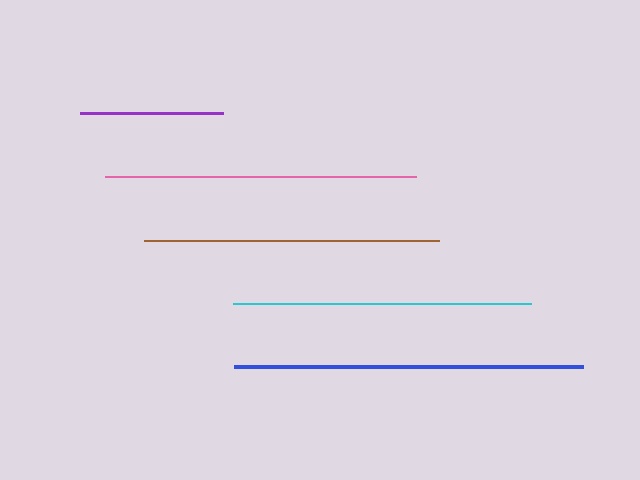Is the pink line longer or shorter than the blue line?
The blue line is longer than the pink line.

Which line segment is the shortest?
The purple line is the shortest at approximately 143 pixels.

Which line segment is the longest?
The blue line is the longest at approximately 349 pixels.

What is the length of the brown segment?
The brown segment is approximately 295 pixels long.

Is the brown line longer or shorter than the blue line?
The blue line is longer than the brown line.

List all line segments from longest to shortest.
From longest to shortest: blue, pink, cyan, brown, purple.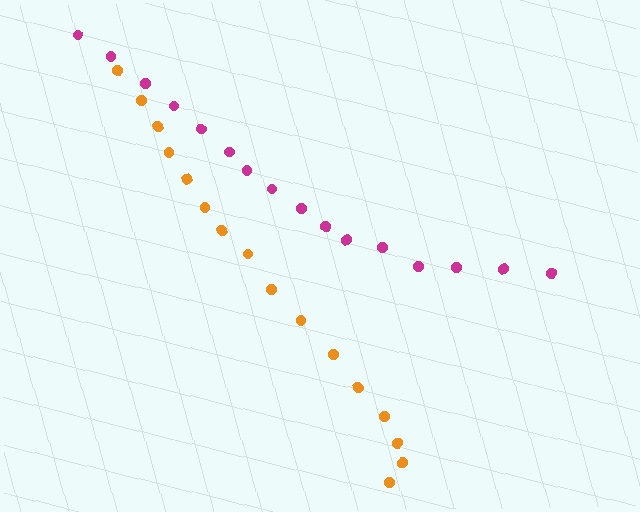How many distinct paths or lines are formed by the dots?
There are 2 distinct paths.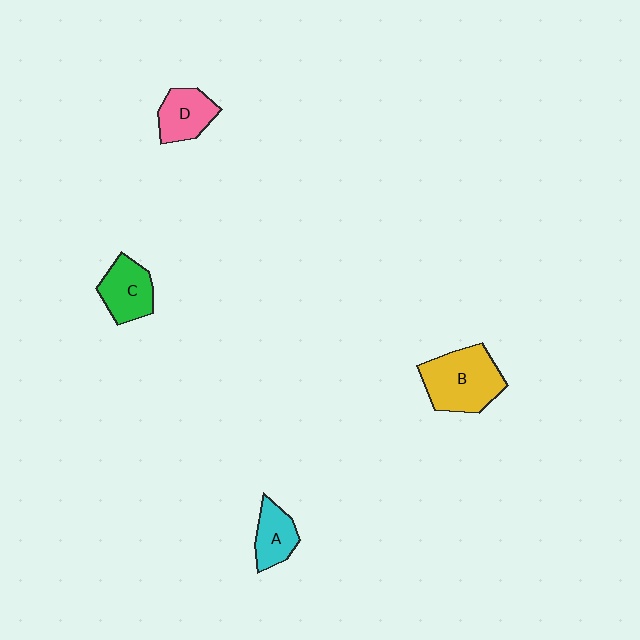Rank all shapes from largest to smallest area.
From largest to smallest: B (yellow), C (green), D (pink), A (cyan).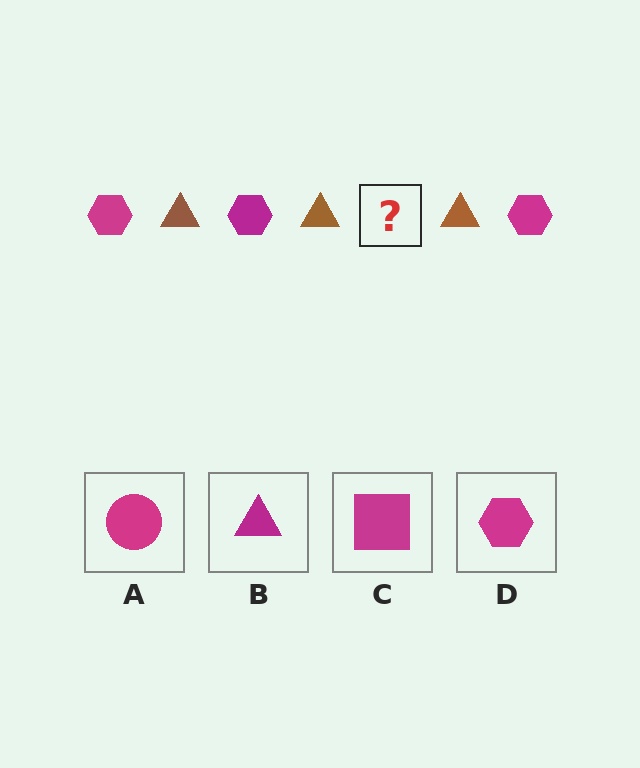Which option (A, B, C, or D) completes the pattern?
D.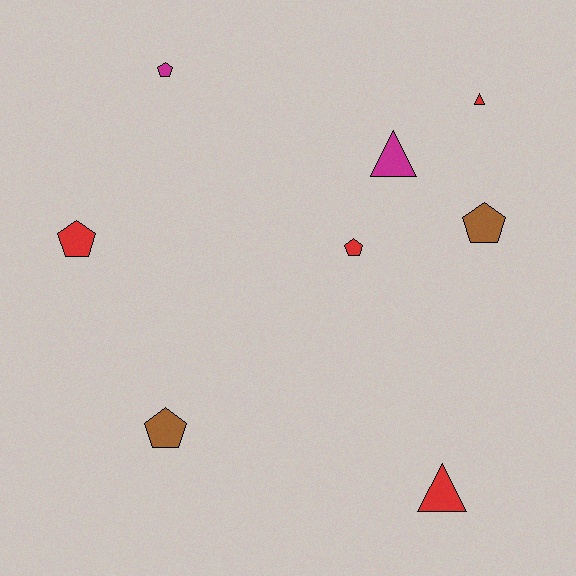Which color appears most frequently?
Red, with 4 objects.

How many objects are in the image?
There are 8 objects.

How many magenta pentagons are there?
There is 1 magenta pentagon.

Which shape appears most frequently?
Pentagon, with 5 objects.